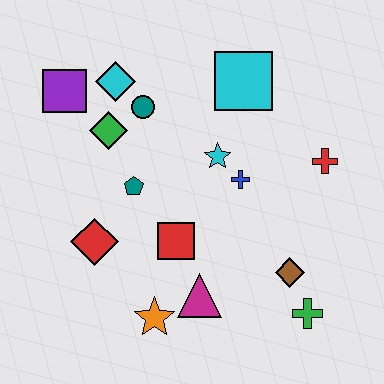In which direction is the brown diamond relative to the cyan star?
The brown diamond is below the cyan star.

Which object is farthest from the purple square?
The green cross is farthest from the purple square.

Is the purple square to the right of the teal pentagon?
No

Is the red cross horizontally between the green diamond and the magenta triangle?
No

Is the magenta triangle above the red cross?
No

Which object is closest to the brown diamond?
The green cross is closest to the brown diamond.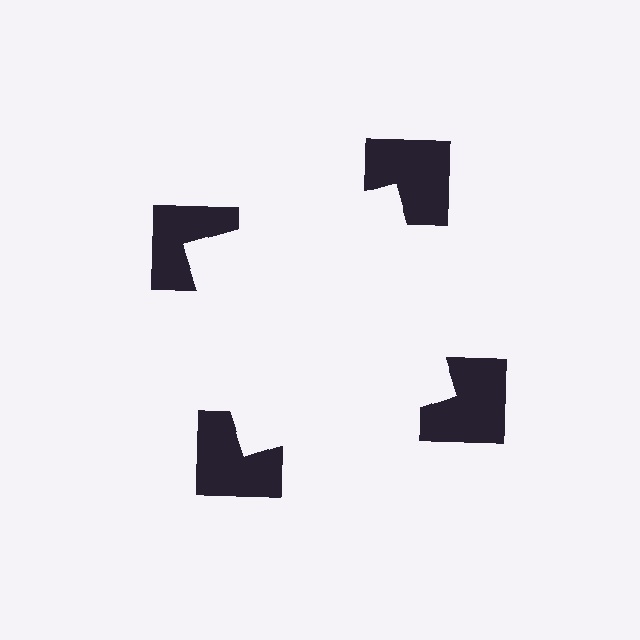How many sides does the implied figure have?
4 sides.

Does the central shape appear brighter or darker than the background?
It typically appears slightly brighter than the background, even though no actual brightness change is drawn.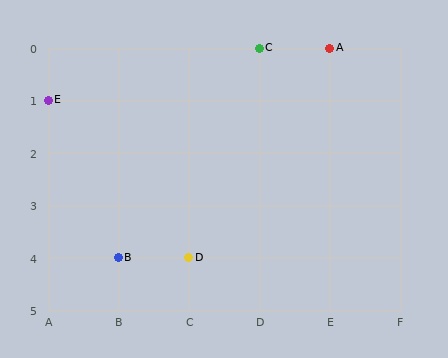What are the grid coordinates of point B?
Point B is at grid coordinates (B, 4).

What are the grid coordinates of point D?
Point D is at grid coordinates (C, 4).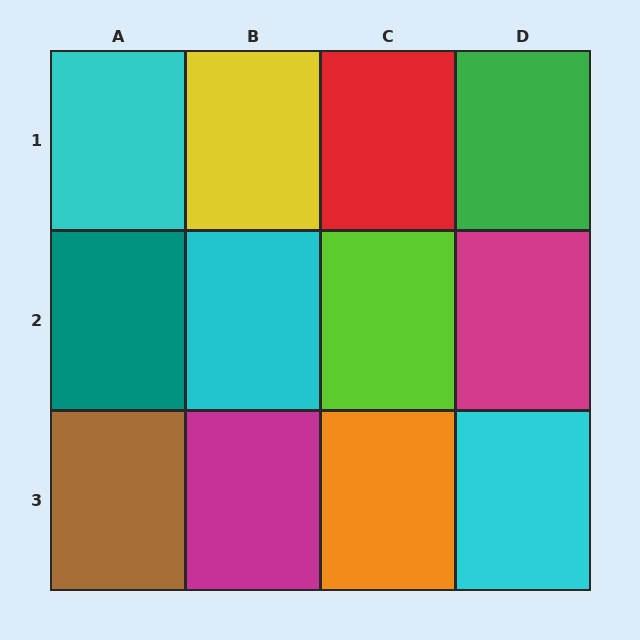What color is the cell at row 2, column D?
Magenta.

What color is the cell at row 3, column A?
Brown.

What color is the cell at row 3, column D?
Cyan.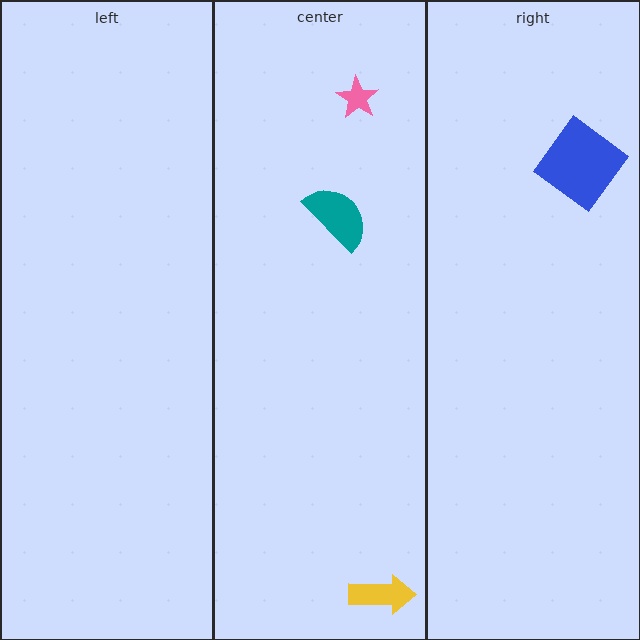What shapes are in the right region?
The blue diamond.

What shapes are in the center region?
The yellow arrow, the pink star, the teal semicircle.